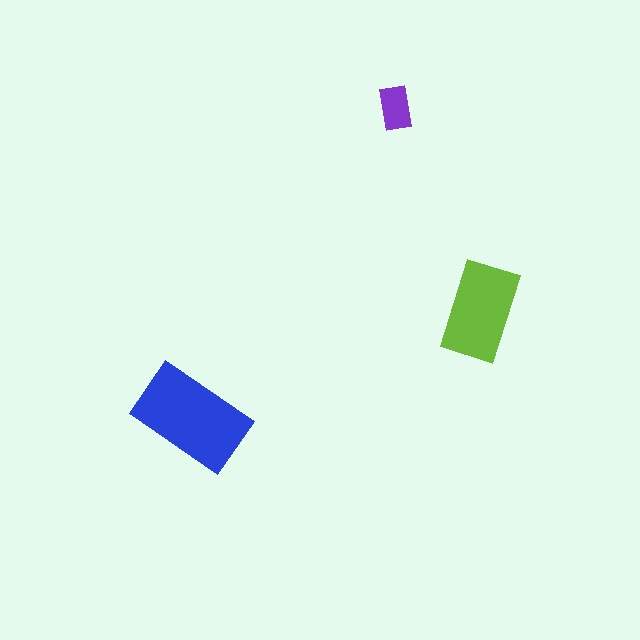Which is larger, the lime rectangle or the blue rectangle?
The blue one.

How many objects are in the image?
There are 3 objects in the image.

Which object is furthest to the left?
The blue rectangle is leftmost.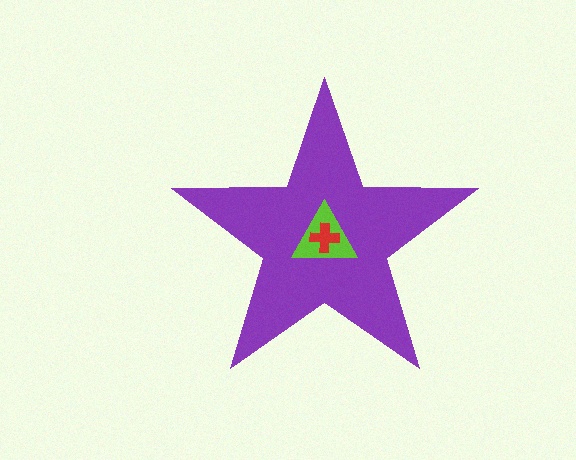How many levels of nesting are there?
3.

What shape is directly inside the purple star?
The lime triangle.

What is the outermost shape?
The purple star.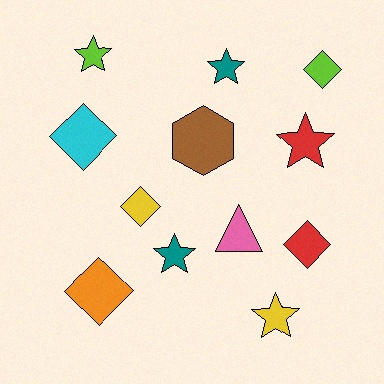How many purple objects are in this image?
There are no purple objects.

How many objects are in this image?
There are 12 objects.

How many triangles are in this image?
There is 1 triangle.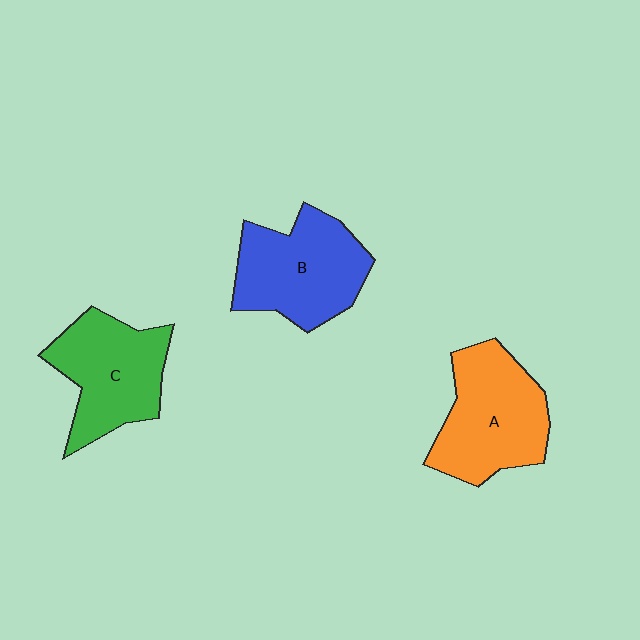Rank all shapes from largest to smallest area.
From largest to smallest: A (orange), B (blue), C (green).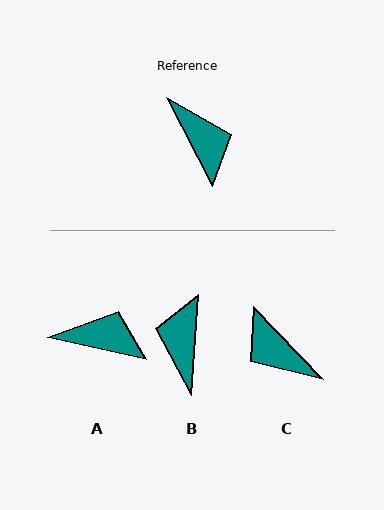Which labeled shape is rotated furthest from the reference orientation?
C, about 164 degrees away.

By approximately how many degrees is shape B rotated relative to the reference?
Approximately 148 degrees counter-clockwise.